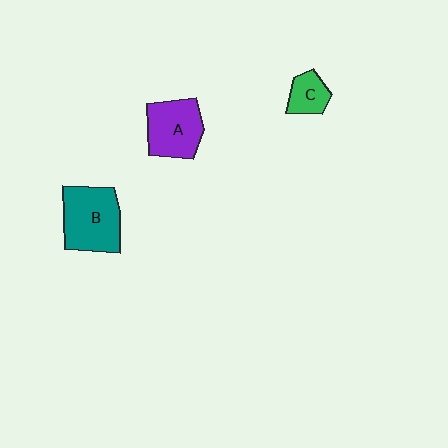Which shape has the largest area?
Shape B (teal).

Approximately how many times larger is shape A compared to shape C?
Approximately 2.0 times.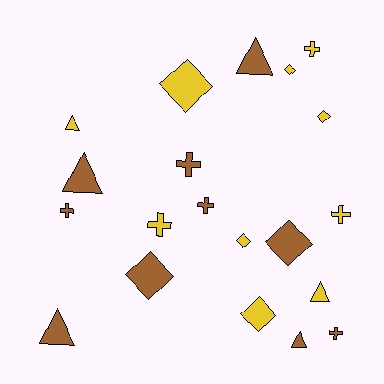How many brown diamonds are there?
There are 2 brown diamonds.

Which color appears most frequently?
Yellow, with 10 objects.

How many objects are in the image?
There are 20 objects.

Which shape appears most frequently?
Diamond, with 7 objects.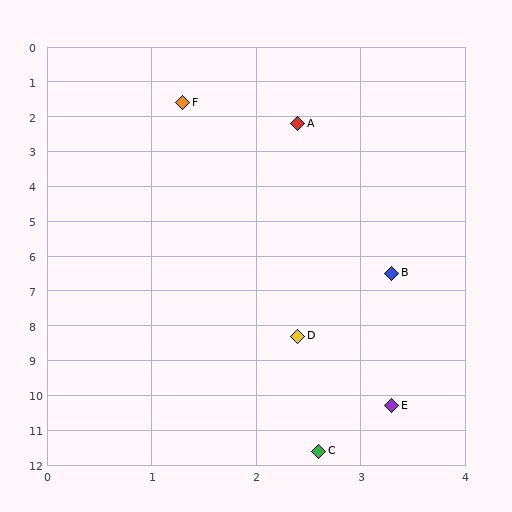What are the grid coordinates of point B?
Point B is at approximately (3.3, 6.5).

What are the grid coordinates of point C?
Point C is at approximately (2.6, 11.6).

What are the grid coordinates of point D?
Point D is at approximately (2.4, 8.3).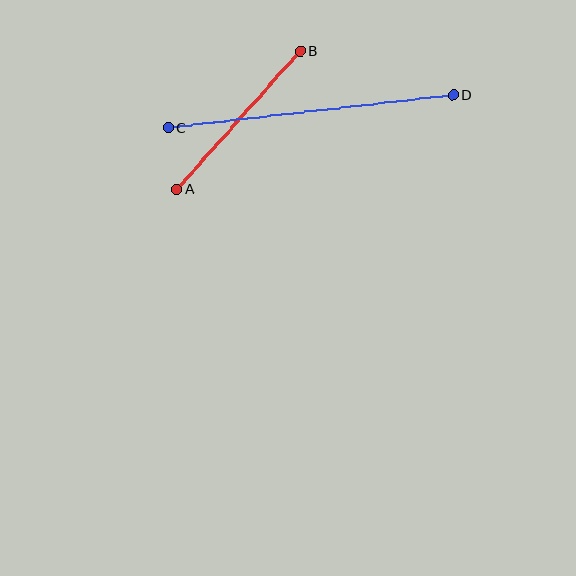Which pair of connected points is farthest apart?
Points C and D are farthest apart.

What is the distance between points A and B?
The distance is approximately 184 pixels.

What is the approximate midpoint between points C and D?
The midpoint is at approximately (311, 112) pixels.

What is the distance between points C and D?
The distance is approximately 287 pixels.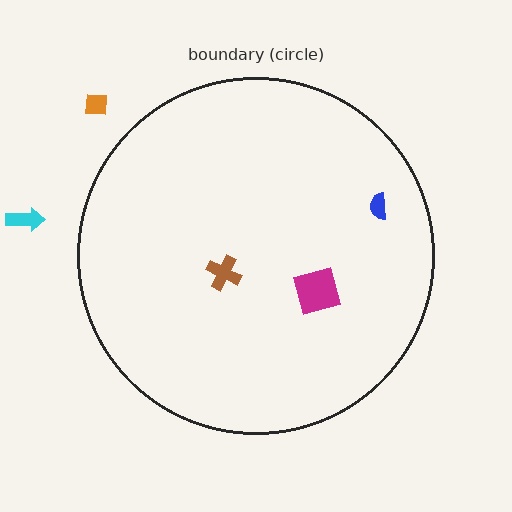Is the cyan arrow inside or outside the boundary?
Outside.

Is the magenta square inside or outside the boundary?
Inside.